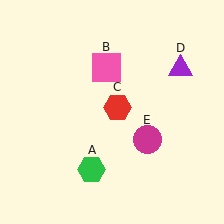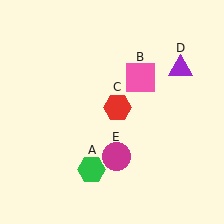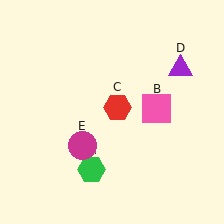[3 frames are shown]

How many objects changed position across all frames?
2 objects changed position: pink square (object B), magenta circle (object E).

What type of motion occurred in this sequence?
The pink square (object B), magenta circle (object E) rotated clockwise around the center of the scene.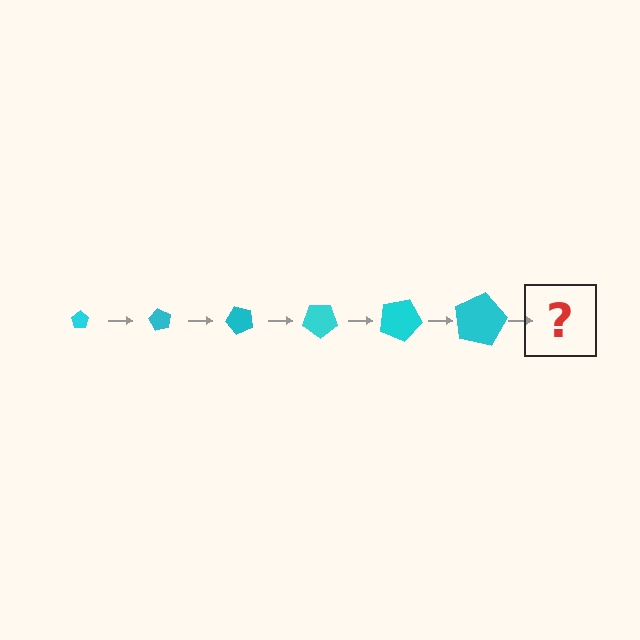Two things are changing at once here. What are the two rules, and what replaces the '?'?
The two rules are that the pentagon grows larger each step and it rotates 60 degrees each step. The '?' should be a pentagon, larger than the previous one and rotated 360 degrees from the start.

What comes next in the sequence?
The next element should be a pentagon, larger than the previous one and rotated 360 degrees from the start.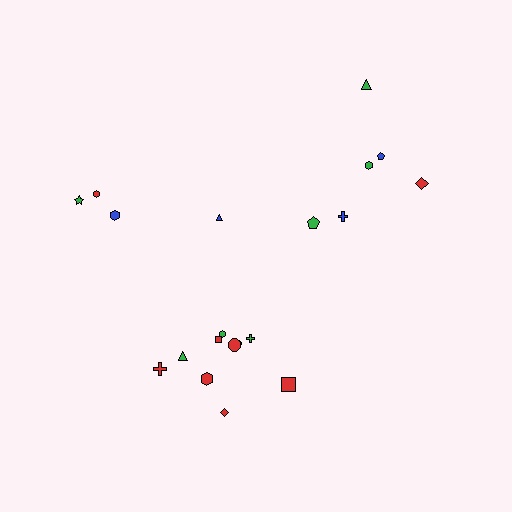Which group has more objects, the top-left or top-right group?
The top-right group.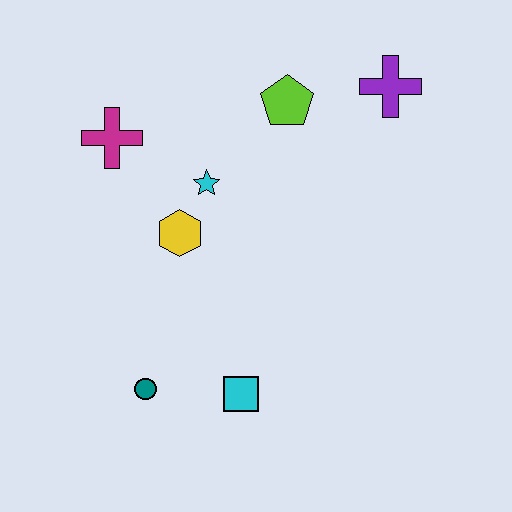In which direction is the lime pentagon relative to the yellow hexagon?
The lime pentagon is above the yellow hexagon.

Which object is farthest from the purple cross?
The teal circle is farthest from the purple cross.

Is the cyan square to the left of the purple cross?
Yes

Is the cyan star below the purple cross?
Yes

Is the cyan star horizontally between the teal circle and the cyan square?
Yes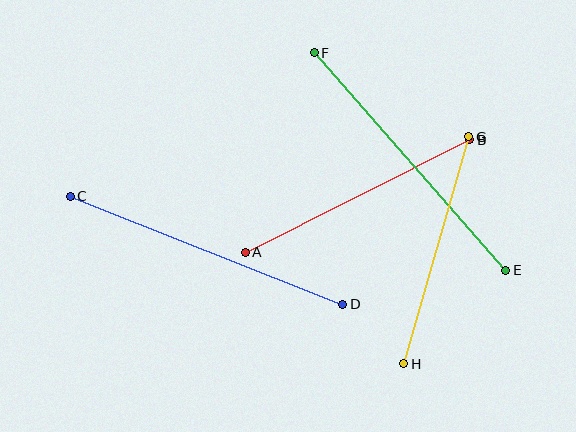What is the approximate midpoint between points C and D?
The midpoint is at approximately (207, 250) pixels.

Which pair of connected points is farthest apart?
Points C and D are farthest apart.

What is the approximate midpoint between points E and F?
The midpoint is at approximately (410, 161) pixels.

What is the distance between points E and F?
The distance is approximately 290 pixels.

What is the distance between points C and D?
The distance is approximately 293 pixels.